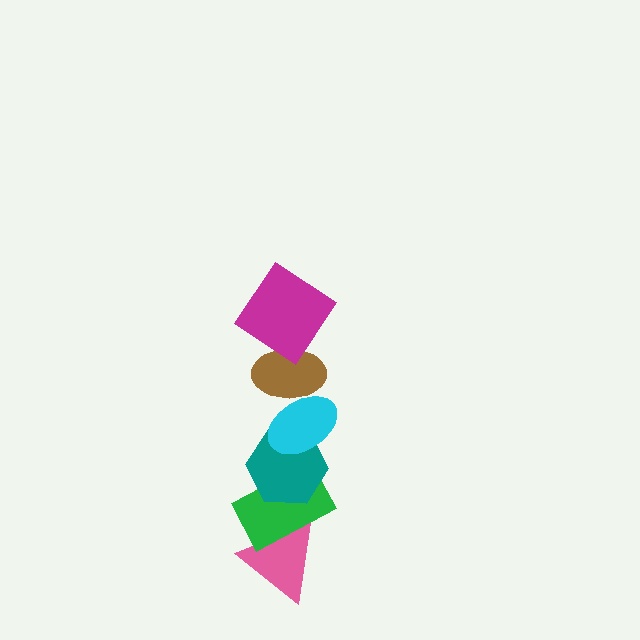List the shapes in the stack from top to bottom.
From top to bottom: the magenta diamond, the brown ellipse, the cyan ellipse, the teal hexagon, the green rectangle, the pink triangle.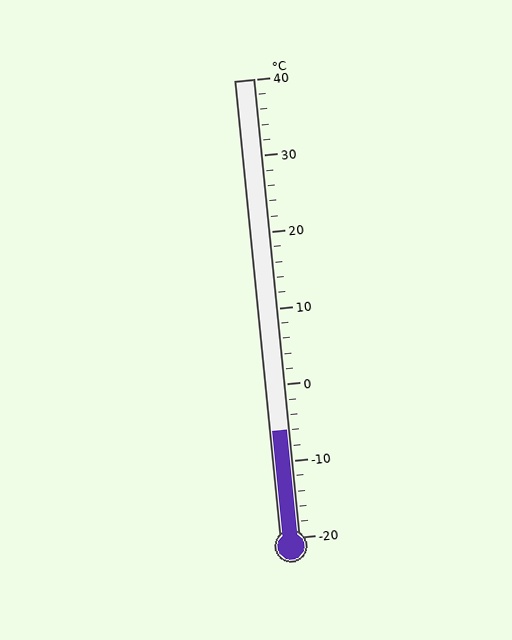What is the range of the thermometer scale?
The thermometer scale ranges from -20°C to 40°C.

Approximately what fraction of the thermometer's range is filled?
The thermometer is filled to approximately 25% of its range.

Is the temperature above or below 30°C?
The temperature is below 30°C.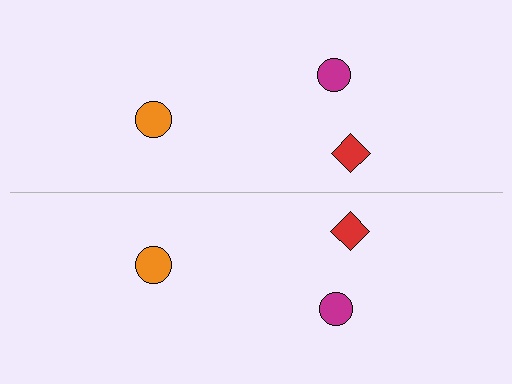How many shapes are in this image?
There are 6 shapes in this image.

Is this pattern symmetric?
Yes, this pattern has bilateral (reflection) symmetry.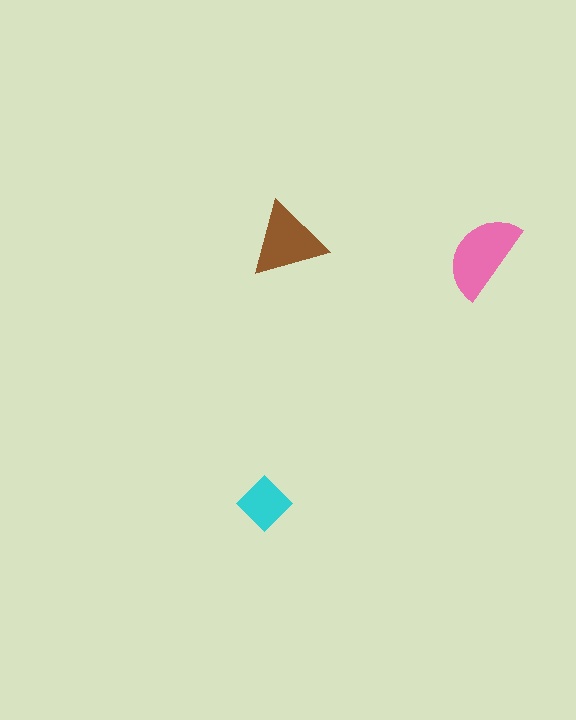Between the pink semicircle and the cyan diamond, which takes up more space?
The pink semicircle.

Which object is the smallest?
The cyan diamond.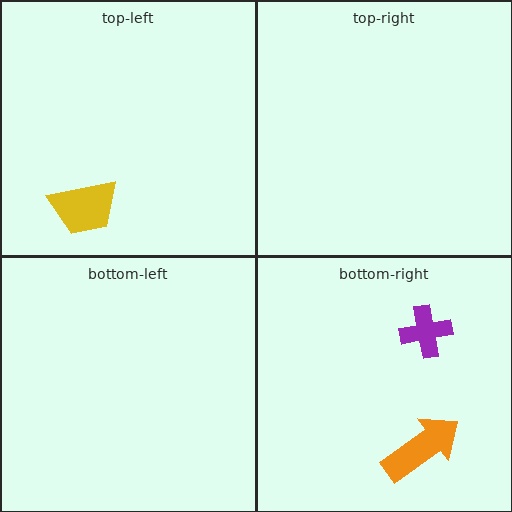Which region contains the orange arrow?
The bottom-right region.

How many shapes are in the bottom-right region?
2.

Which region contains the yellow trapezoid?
The top-left region.